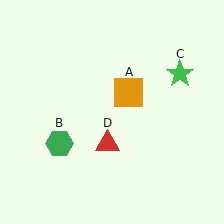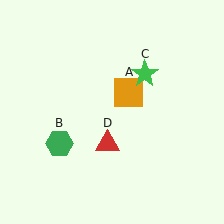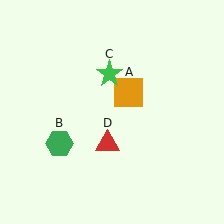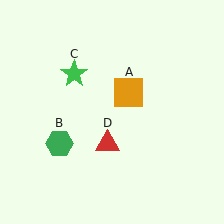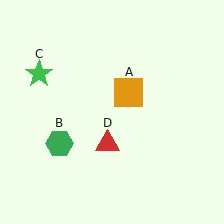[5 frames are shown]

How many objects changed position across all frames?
1 object changed position: green star (object C).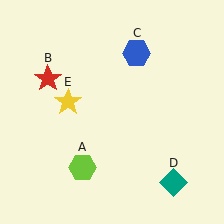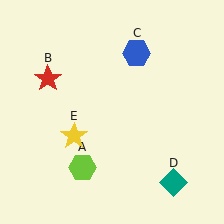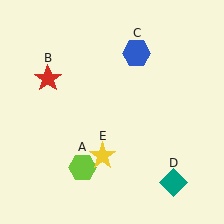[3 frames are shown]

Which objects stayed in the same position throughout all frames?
Lime hexagon (object A) and red star (object B) and blue hexagon (object C) and teal diamond (object D) remained stationary.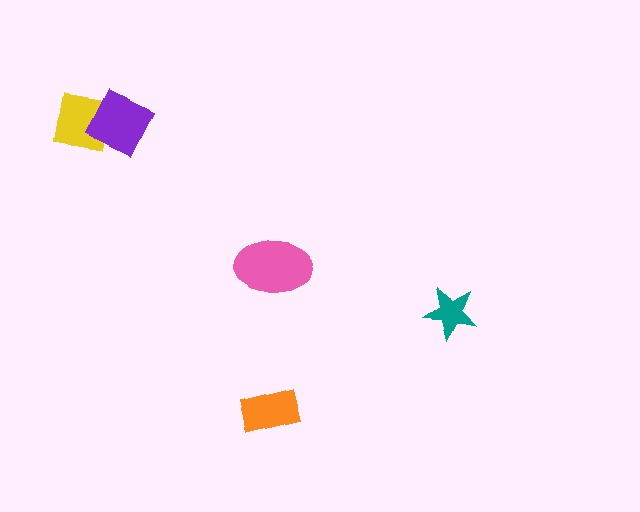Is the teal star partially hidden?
No, no other shape covers it.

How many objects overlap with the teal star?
0 objects overlap with the teal star.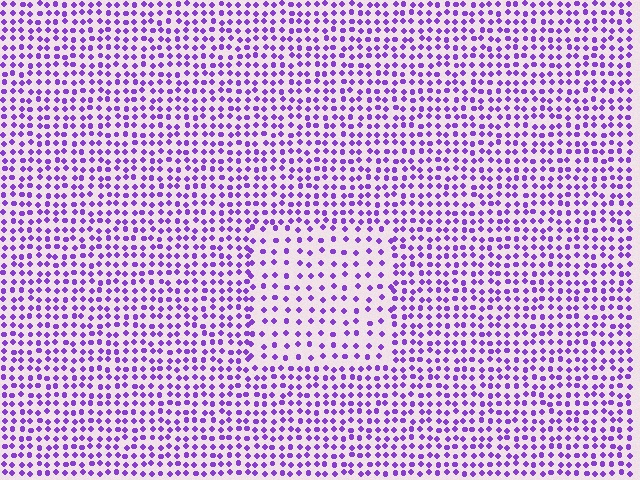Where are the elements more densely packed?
The elements are more densely packed outside the rectangle boundary.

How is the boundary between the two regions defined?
The boundary is defined by a change in element density (approximately 1.8x ratio). All elements are the same color, size, and shape.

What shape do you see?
I see a rectangle.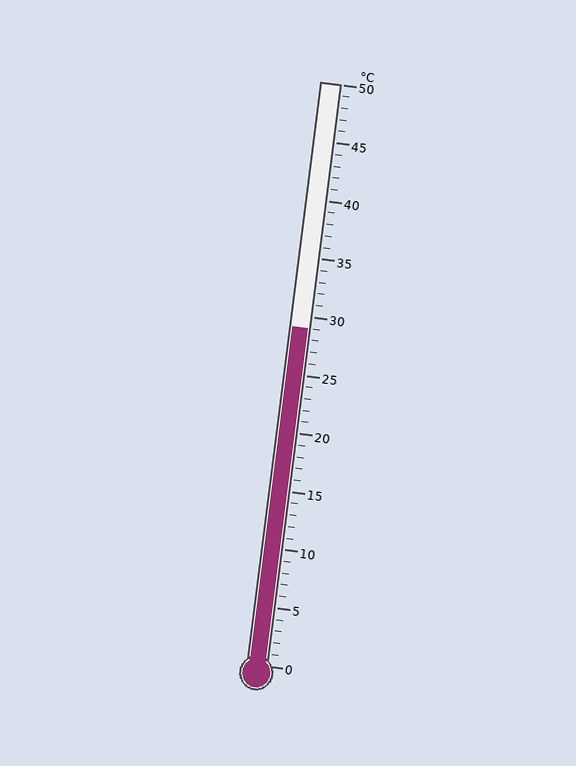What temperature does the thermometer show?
The thermometer shows approximately 29°C.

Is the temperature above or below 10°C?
The temperature is above 10°C.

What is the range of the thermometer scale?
The thermometer scale ranges from 0°C to 50°C.